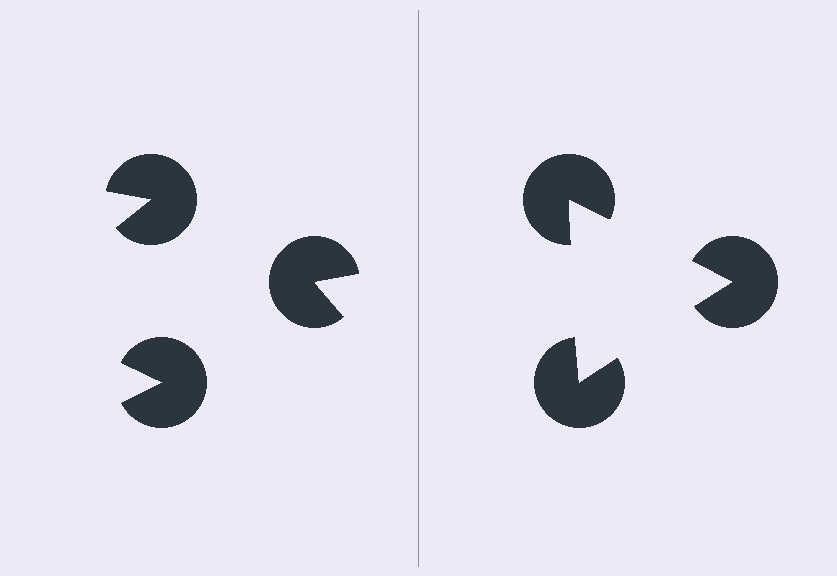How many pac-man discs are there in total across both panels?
6 — 3 on each side.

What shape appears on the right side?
An illusory triangle.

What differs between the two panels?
The pac-man discs are positioned identically on both sides; only the wedge orientations differ. On the right they align to a triangle; on the left they are misaligned.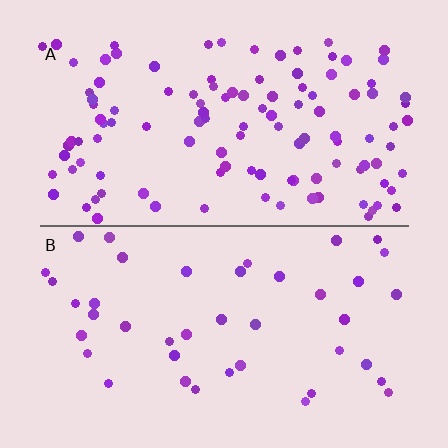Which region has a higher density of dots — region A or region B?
A (the top).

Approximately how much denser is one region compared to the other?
Approximately 2.7× — region A over region B.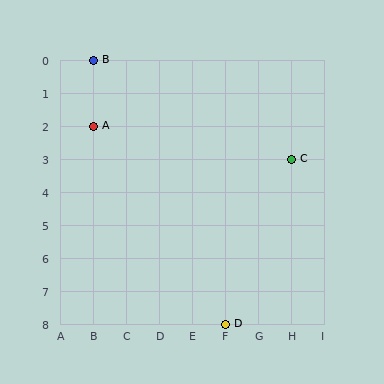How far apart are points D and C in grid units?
Points D and C are 2 columns and 5 rows apart (about 5.4 grid units diagonally).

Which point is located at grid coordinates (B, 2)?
Point A is at (B, 2).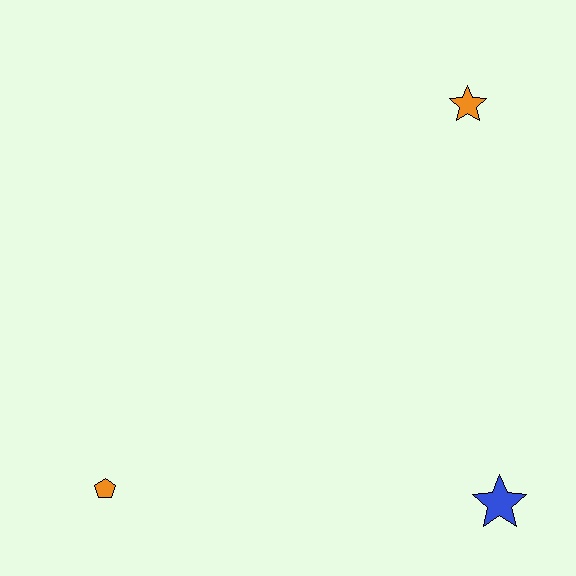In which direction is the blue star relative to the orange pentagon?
The blue star is to the right of the orange pentagon.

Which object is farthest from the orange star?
The orange pentagon is farthest from the orange star.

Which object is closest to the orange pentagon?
The blue star is closest to the orange pentagon.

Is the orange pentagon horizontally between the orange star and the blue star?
No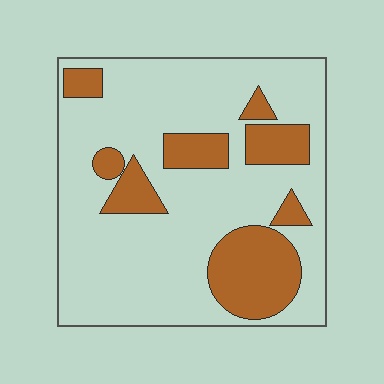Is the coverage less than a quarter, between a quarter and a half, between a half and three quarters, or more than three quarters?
Less than a quarter.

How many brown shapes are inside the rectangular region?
8.